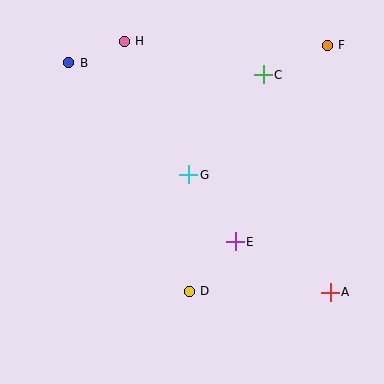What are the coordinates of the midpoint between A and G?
The midpoint between A and G is at (260, 234).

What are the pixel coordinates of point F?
Point F is at (327, 45).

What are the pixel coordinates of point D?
Point D is at (189, 291).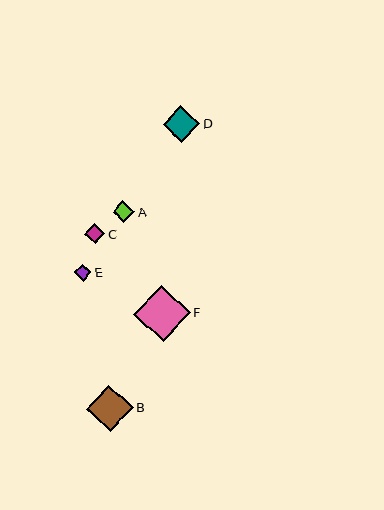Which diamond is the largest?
Diamond F is the largest with a size of approximately 56 pixels.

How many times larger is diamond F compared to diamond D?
Diamond F is approximately 1.6 times the size of diamond D.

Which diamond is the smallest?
Diamond E is the smallest with a size of approximately 17 pixels.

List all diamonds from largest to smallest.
From largest to smallest: F, B, D, A, C, E.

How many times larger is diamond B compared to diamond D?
Diamond B is approximately 1.3 times the size of diamond D.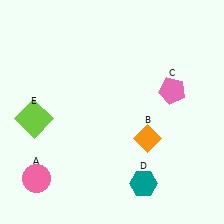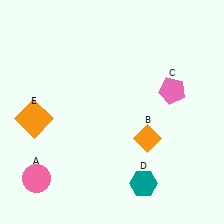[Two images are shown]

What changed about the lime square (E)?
In Image 1, E is lime. In Image 2, it changed to orange.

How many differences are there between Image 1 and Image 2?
There is 1 difference between the two images.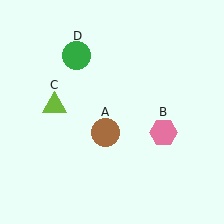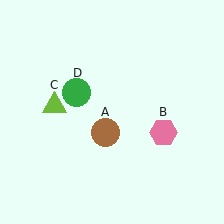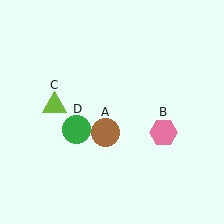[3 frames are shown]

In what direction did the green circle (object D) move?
The green circle (object D) moved down.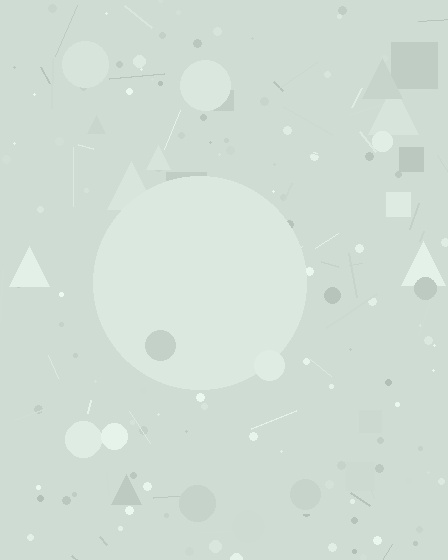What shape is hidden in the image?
A circle is hidden in the image.